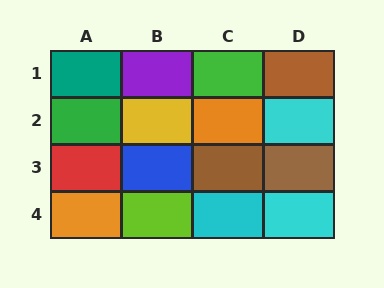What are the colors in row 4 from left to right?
Orange, lime, cyan, cyan.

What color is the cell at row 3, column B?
Blue.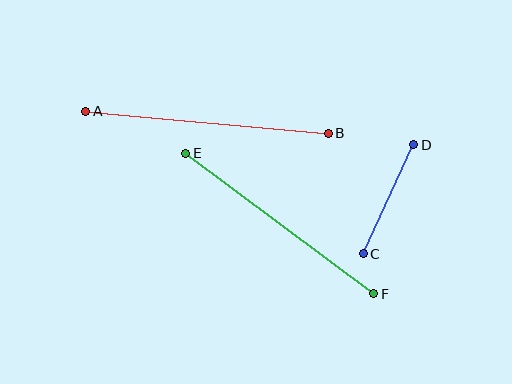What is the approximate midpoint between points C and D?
The midpoint is at approximately (389, 199) pixels.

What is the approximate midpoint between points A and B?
The midpoint is at approximately (207, 122) pixels.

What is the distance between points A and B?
The distance is approximately 244 pixels.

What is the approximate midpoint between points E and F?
The midpoint is at approximately (280, 223) pixels.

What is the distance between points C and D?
The distance is approximately 120 pixels.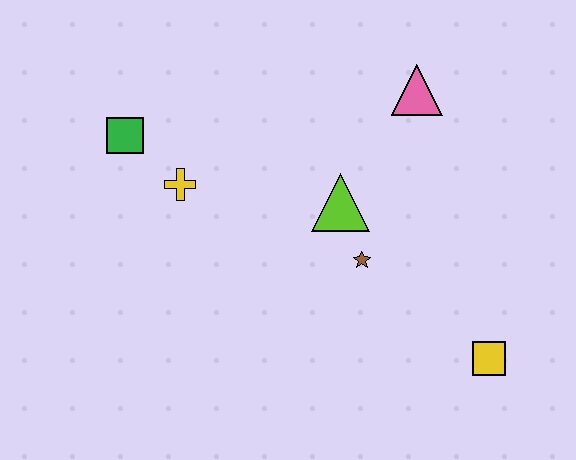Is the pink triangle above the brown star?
Yes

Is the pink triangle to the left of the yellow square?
Yes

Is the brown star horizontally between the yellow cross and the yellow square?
Yes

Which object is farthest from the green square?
The yellow square is farthest from the green square.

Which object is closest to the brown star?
The lime triangle is closest to the brown star.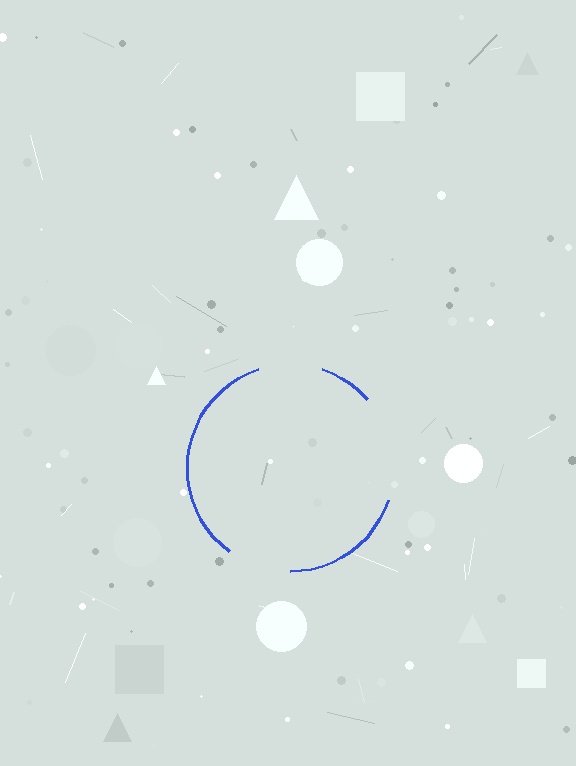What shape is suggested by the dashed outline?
The dashed outline suggests a circle.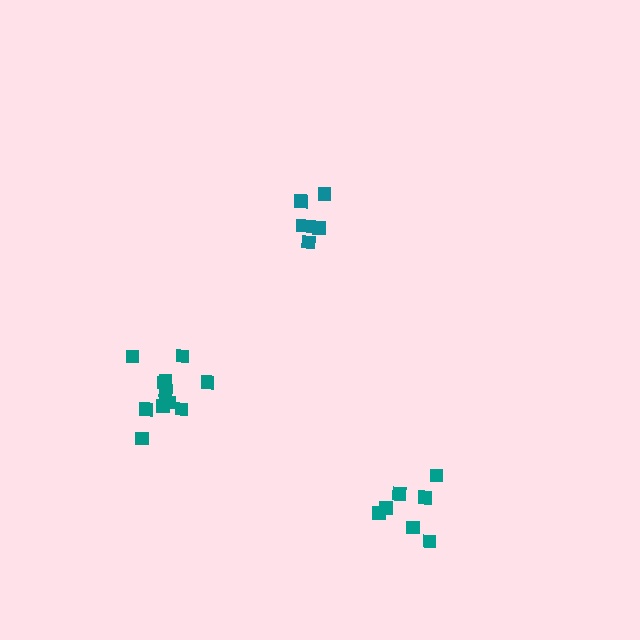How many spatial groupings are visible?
There are 3 spatial groupings.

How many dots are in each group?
Group 1: 6 dots, Group 2: 12 dots, Group 3: 7 dots (25 total).